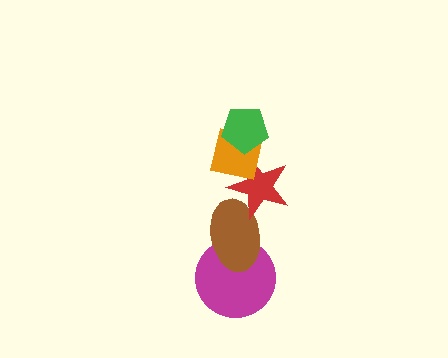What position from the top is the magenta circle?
The magenta circle is 5th from the top.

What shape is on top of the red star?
The orange square is on top of the red star.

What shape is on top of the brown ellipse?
The red star is on top of the brown ellipse.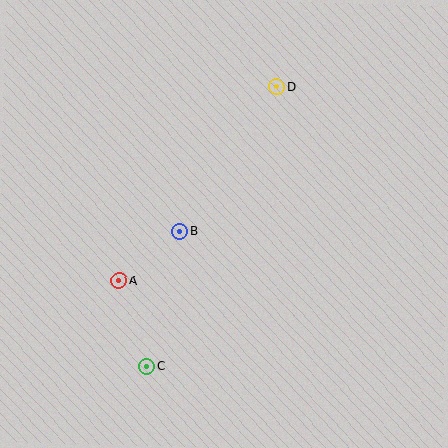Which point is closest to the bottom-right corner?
Point C is closest to the bottom-right corner.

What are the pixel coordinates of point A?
Point A is at (119, 280).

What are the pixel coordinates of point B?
Point B is at (179, 231).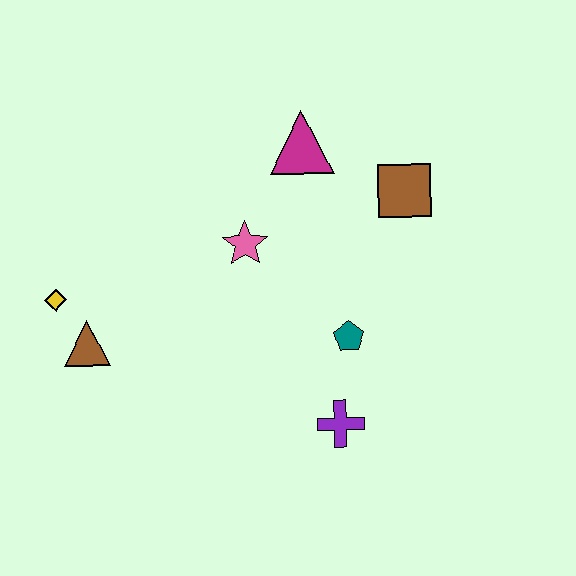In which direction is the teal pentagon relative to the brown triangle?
The teal pentagon is to the right of the brown triangle.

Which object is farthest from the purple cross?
The yellow diamond is farthest from the purple cross.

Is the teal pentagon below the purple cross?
No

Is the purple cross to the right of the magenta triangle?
Yes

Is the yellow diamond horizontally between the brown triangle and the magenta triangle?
No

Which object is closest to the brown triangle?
The yellow diamond is closest to the brown triangle.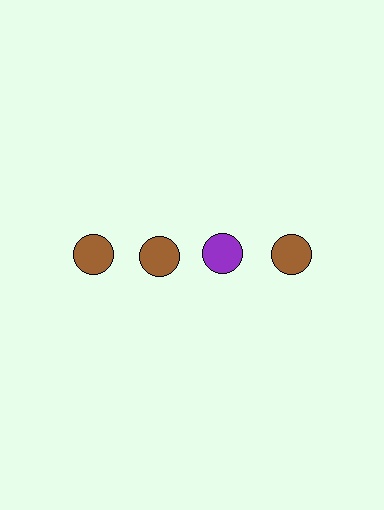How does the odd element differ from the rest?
It has a different color: purple instead of brown.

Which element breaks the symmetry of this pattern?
The purple circle in the top row, center column breaks the symmetry. All other shapes are brown circles.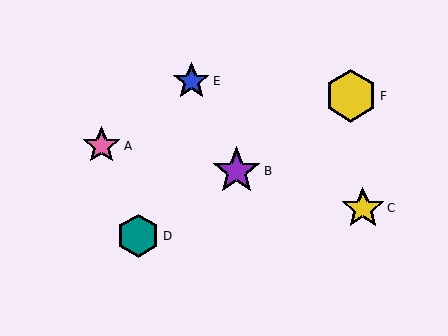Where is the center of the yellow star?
The center of the yellow star is at (363, 208).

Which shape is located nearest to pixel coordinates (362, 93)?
The yellow hexagon (labeled F) at (351, 96) is nearest to that location.